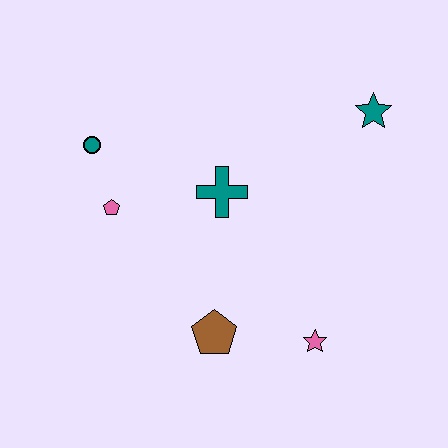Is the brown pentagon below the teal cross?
Yes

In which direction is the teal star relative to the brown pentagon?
The teal star is above the brown pentagon.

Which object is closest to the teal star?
The teal cross is closest to the teal star.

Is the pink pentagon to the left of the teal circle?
No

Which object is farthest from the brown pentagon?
The teal star is farthest from the brown pentagon.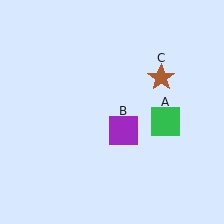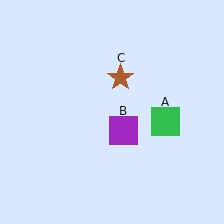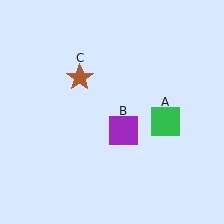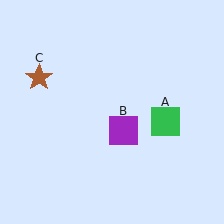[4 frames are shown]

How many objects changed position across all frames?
1 object changed position: brown star (object C).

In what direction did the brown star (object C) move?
The brown star (object C) moved left.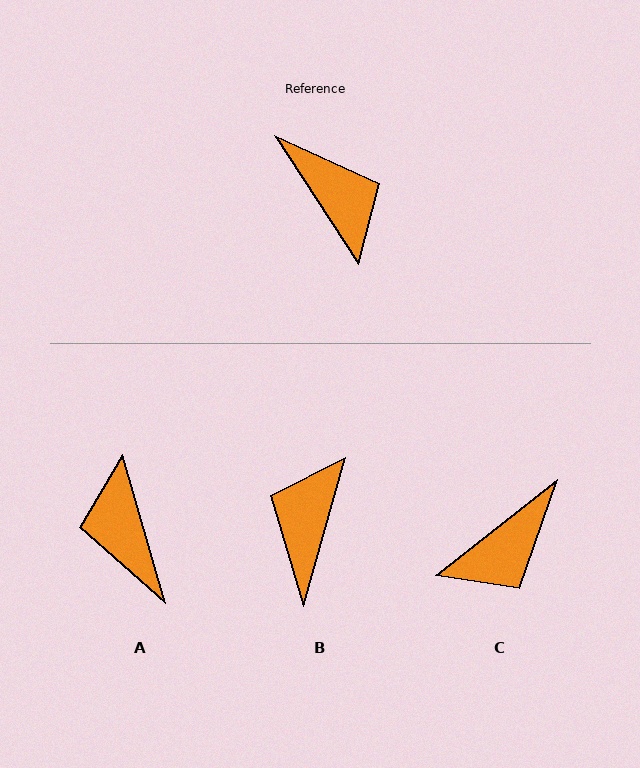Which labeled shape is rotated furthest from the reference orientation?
A, about 163 degrees away.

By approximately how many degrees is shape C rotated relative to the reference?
Approximately 85 degrees clockwise.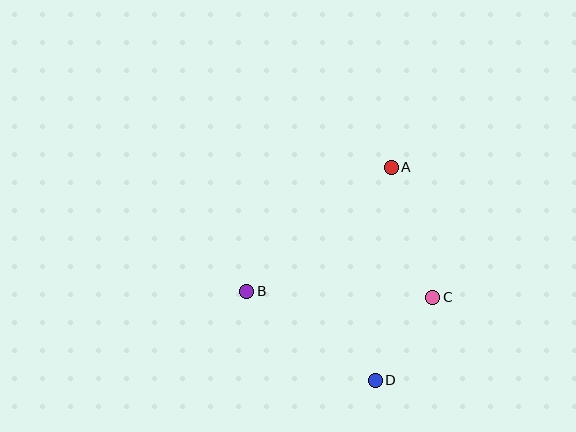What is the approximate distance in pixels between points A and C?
The distance between A and C is approximately 136 pixels.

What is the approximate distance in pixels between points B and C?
The distance between B and C is approximately 186 pixels.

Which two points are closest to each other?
Points C and D are closest to each other.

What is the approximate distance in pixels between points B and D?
The distance between B and D is approximately 156 pixels.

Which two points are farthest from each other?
Points A and D are farthest from each other.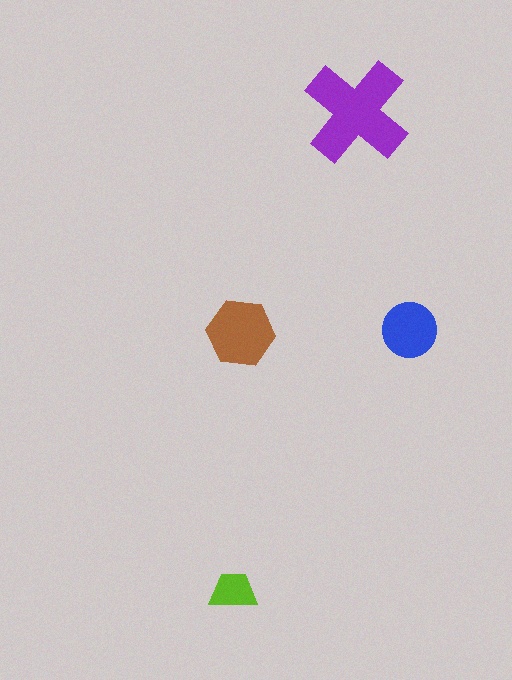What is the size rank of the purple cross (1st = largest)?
1st.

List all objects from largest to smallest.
The purple cross, the brown hexagon, the blue circle, the lime trapezoid.